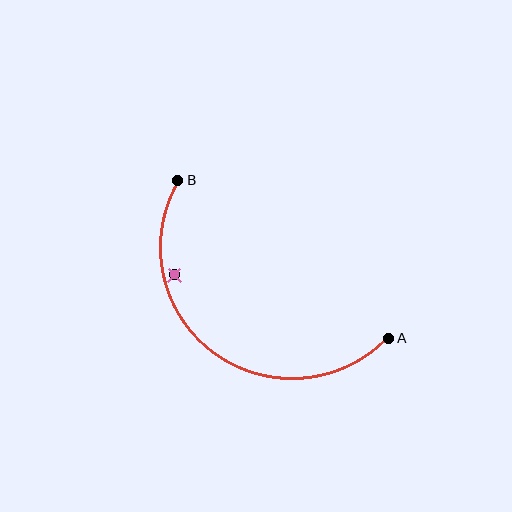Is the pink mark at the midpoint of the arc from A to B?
No — the pink mark does not lie on the arc at all. It sits slightly inside the curve.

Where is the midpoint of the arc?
The arc midpoint is the point on the curve farthest from the straight line joining A and B. It sits below and to the left of that line.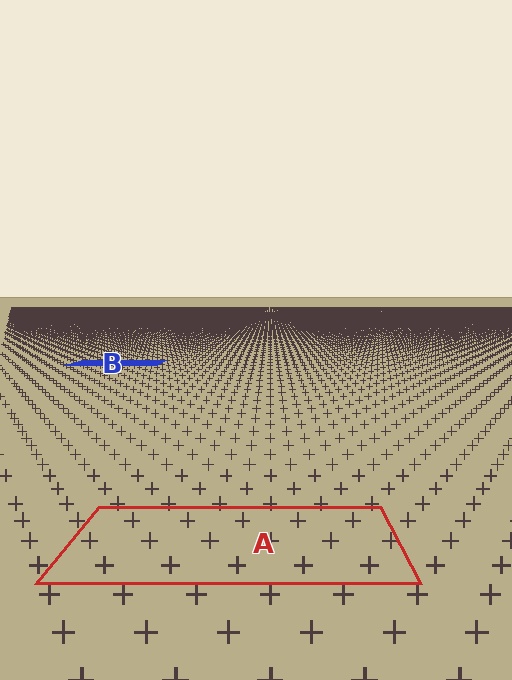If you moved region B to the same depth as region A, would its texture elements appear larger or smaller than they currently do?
They would appear larger. At a closer depth, the same texture elements are projected at a bigger on-screen size.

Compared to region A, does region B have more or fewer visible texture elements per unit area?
Region B has more texture elements per unit area — they are packed more densely because it is farther away.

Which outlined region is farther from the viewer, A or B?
Region B is farther from the viewer — the texture elements inside it appear smaller and more densely packed.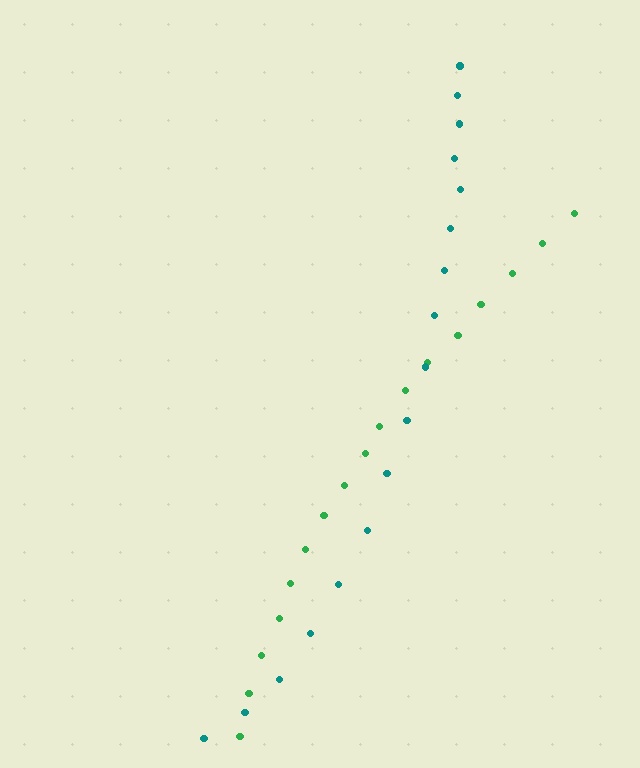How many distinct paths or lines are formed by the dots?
There are 2 distinct paths.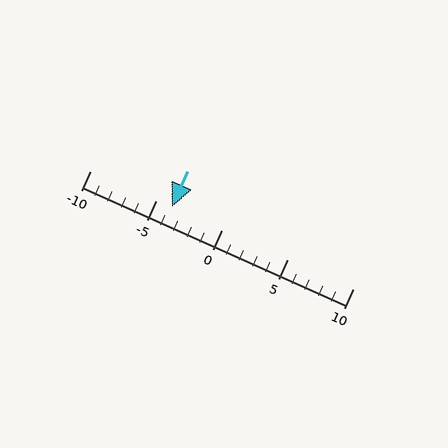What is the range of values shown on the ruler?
The ruler shows values from -10 to 10.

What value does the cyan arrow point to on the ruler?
The cyan arrow points to approximately -4.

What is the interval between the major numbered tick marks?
The major tick marks are spaced 5 units apart.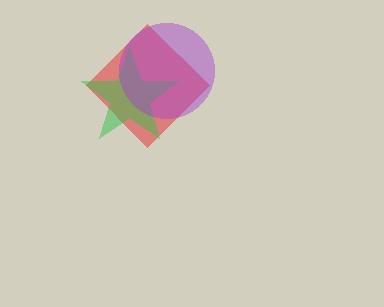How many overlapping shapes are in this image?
There are 3 overlapping shapes in the image.